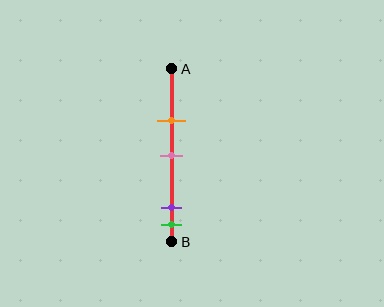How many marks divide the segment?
There are 4 marks dividing the segment.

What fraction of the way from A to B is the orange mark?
The orange mark is approximately 30% (0.3) of the way from A to B.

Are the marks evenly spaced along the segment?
No, the marks are not evenly spaced.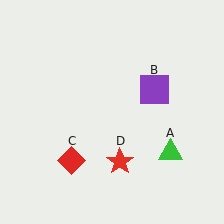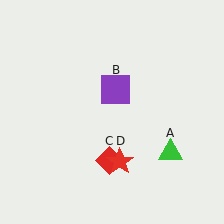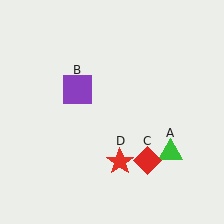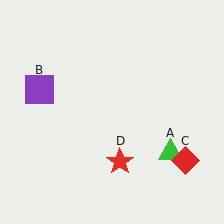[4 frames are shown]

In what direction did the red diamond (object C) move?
The red diamond (object C) moved right.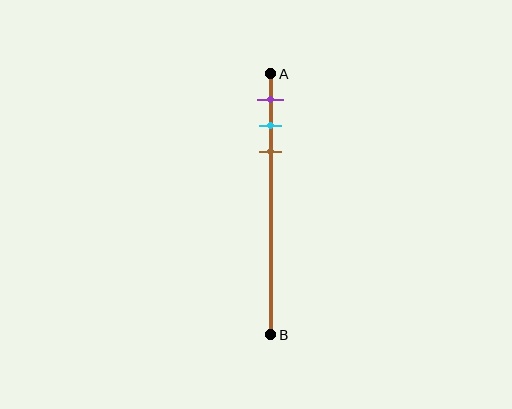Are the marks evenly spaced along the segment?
Yes, the marks are approximately evenly spaced.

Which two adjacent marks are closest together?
The cyan and brown marks are the closest adjacent pair.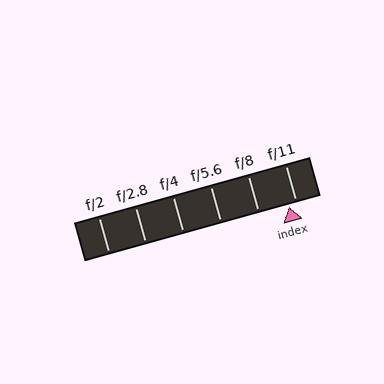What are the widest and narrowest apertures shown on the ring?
The widest aperture shown is f/2 and the narrowest is f/11.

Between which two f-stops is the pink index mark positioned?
The index mark is between f/8 and f/11.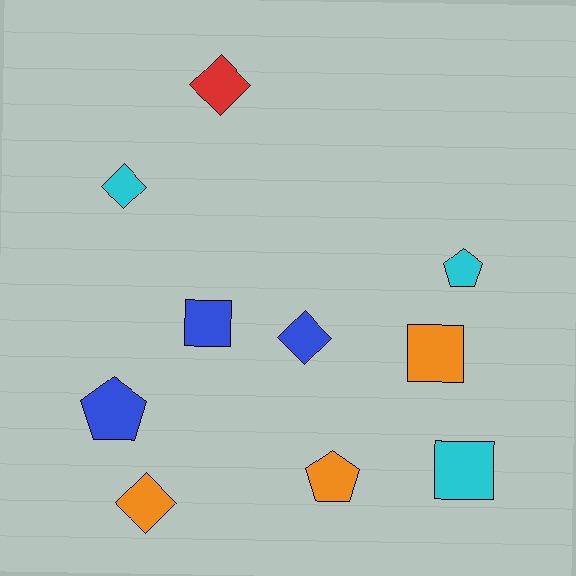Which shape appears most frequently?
Diamond, with 4 objects.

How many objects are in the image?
There are 10 objects.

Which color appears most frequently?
Orange, with 3 objects.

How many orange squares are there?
There is 1 orange square.